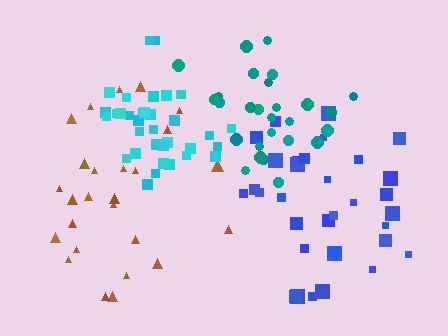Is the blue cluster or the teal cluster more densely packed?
Teal.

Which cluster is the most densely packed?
Cyan.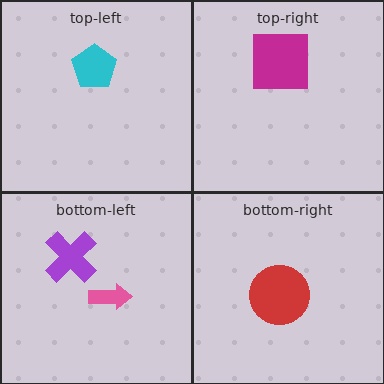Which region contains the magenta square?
The top-right region.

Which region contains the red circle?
The bottom-right region.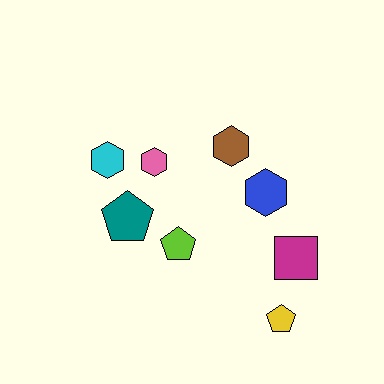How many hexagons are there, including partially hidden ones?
There are 4 hexagons.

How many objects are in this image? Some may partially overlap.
There are 8 objects.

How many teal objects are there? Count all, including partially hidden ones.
There is 1 teal object.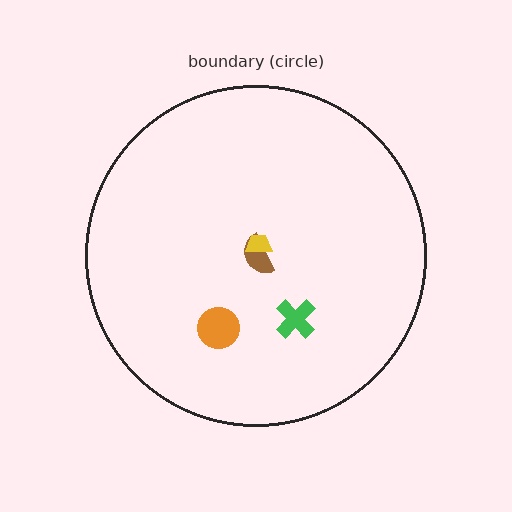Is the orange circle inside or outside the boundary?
Inside.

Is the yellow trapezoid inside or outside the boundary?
Inside.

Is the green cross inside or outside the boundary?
Inside.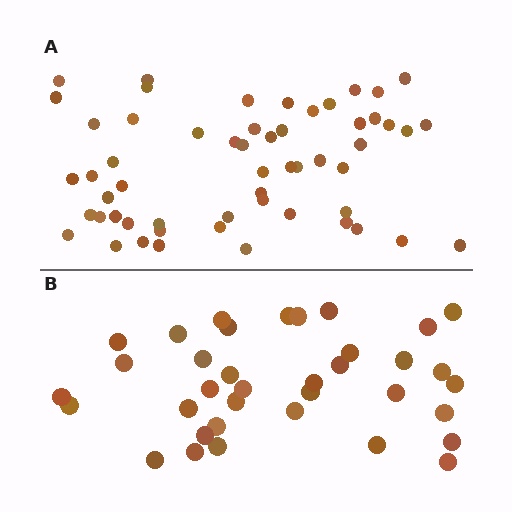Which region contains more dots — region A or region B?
Region A (the top region) has more dots.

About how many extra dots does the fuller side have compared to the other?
Region A has approximately 20 more dots than region B.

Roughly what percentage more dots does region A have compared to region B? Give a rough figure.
About 55% more.